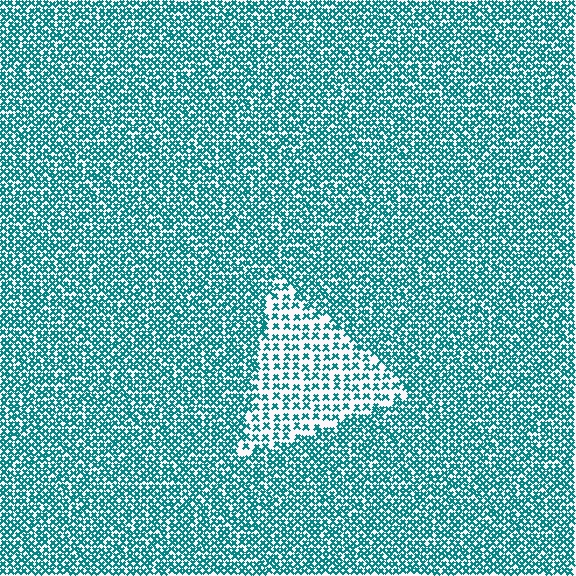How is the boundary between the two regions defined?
The boundary is defined by a change in element density (approximately 2.1x ratio). All elements are the same color, size, and shape.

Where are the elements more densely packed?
The elements are more densely packed outside the triangle boundary.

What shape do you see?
I see a triangle.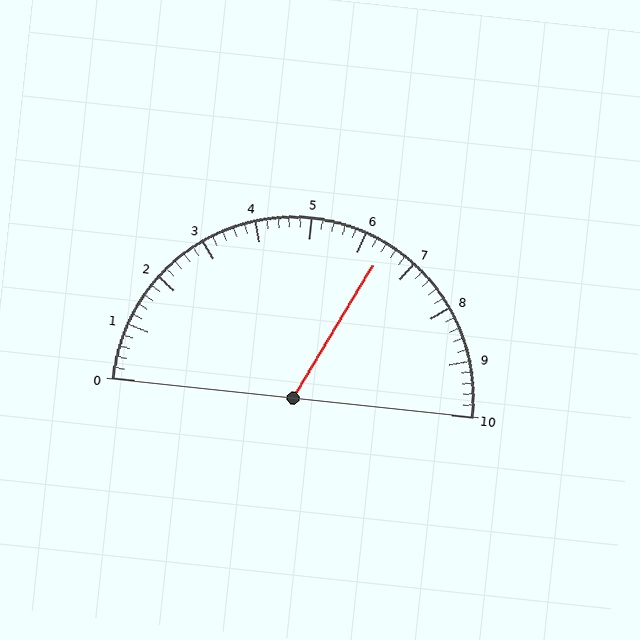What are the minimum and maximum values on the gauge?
The gauge ranges from 0 to 10.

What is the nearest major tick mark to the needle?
The nearest major tick mark is 6.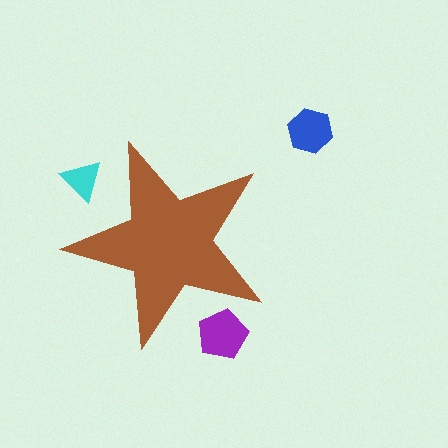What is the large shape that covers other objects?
A brown star.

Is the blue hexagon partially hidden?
No, the blue hexagon is fully visible.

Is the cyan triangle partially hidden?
Yes, the cyan triangle is partially hidden behind the brown star.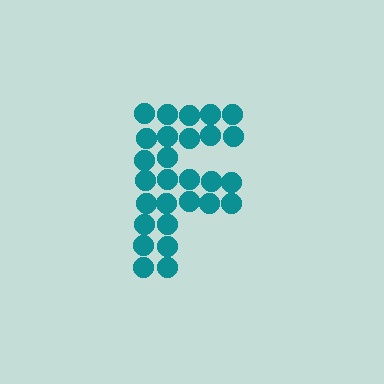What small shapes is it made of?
It is made of small circles.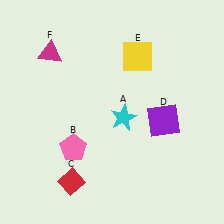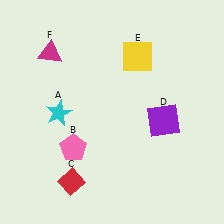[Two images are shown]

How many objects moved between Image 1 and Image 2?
1 object moved between the two images.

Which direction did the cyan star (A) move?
The cyan star (A) moved left.